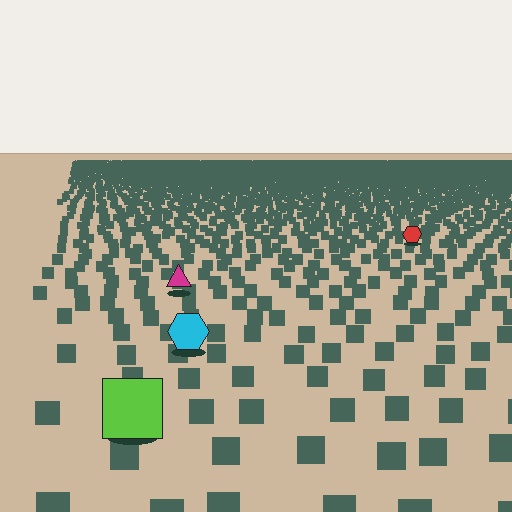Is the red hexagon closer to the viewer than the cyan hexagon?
No. The cyan hexagon is closer — you can tell from the texture gradient: the ground texture is coarser near it.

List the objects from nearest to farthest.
From nearest to farthest: the lime square, the cyan hexagon, the magenta triangle, the red hexagon.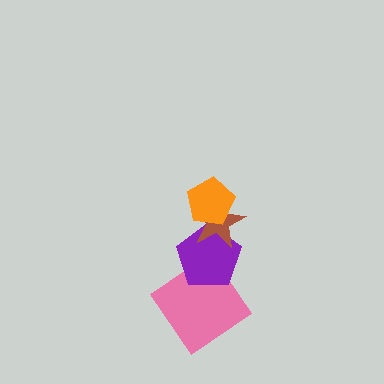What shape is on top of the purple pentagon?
The brown star is on top of the purple pentagon.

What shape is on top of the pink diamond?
The purple pentagon is on top of the pink diamond.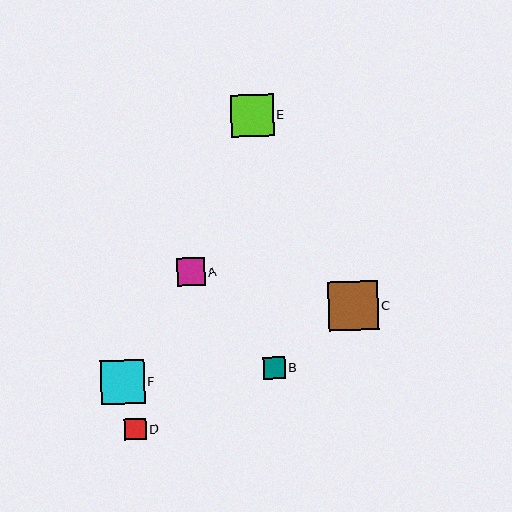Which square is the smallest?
Square D is the smallest with a size of approximately 22 pixels.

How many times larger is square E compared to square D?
Square E is approximately 2.0 times the size of square D.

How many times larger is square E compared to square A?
Square E is approximately 1.5 times the size of square A.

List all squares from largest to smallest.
From largest to smallest: C, F, E, A, B, D.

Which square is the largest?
Square C is the largest with a size of approximately 50 pixels.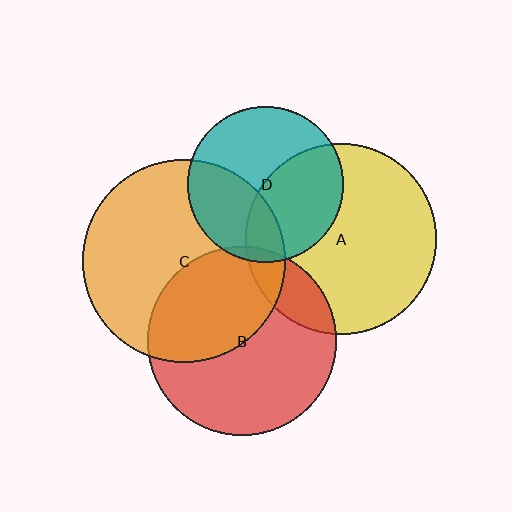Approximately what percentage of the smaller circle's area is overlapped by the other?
Approximately 35%.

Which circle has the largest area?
Circle C (orange).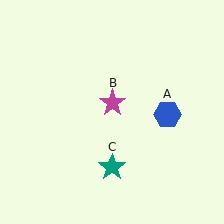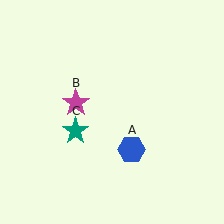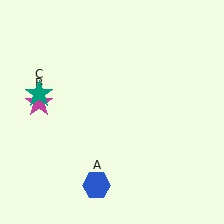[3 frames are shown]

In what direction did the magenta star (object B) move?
The magenta star (object B) moved left.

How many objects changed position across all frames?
3 objects changed position: blue hexagon (object A), magenta star (object B), teal star (object C).